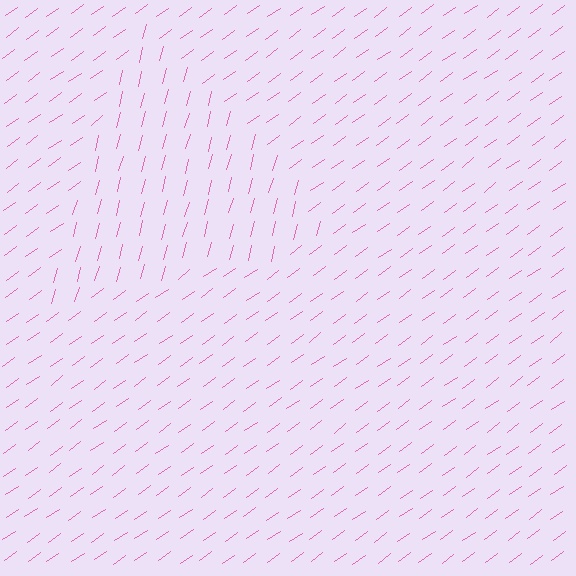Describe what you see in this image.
The image is filled with small pink line segments. A triangle region in the image has lines oriented differently from the surrounding lines, creating a visible texture boundary.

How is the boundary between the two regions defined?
The boundary is defined purely by a change in line orientation (approximately 40 degrees difference). All lines are the same color and thickness.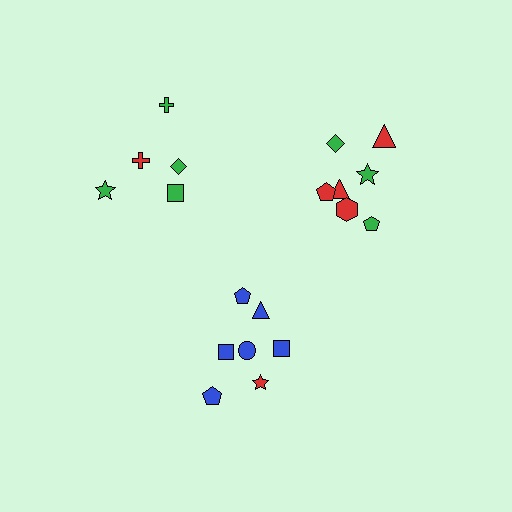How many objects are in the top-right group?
There are 7 objects.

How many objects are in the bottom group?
There are 7 objects.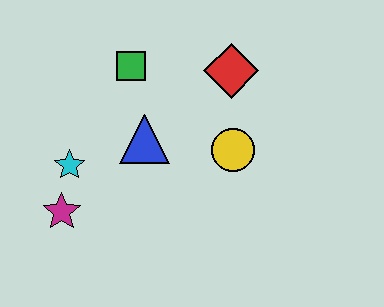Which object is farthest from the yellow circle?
The magenta star is farthest from the yellow circle.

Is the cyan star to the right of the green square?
No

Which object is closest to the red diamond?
The yellow circle is closest to the red diamond.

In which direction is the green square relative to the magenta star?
The green square is above the magenta star.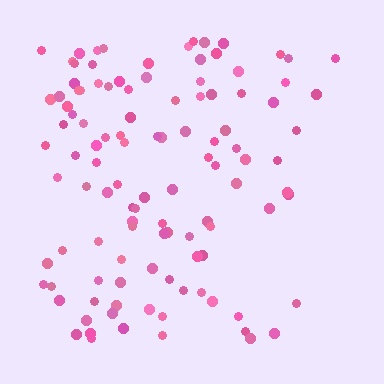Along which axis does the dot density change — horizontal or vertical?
Horizontal.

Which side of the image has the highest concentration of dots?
The left.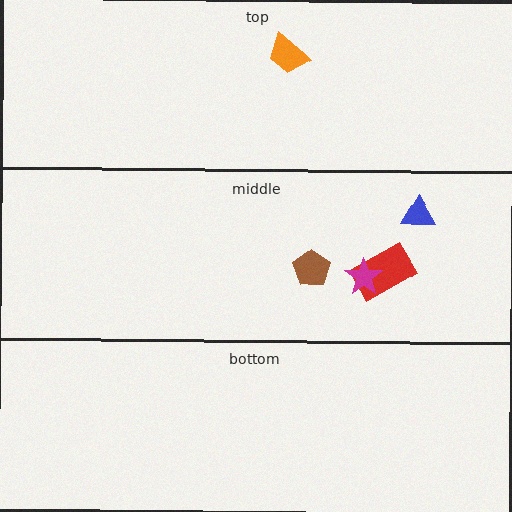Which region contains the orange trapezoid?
The top region.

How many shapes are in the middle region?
4.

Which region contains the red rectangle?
The middle region.